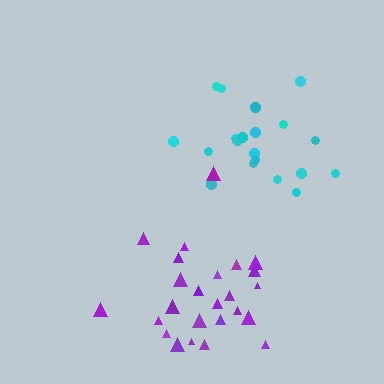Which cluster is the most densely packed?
Cyan.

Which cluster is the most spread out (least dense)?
Purple.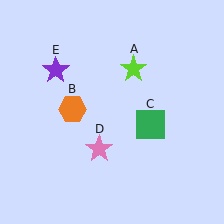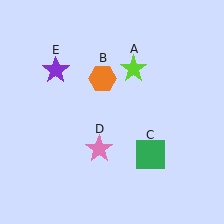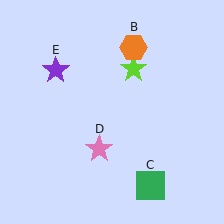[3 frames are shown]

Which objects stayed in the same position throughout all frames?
Lime star (object A) and pink star (object D) and purple star (object E) remained stationary.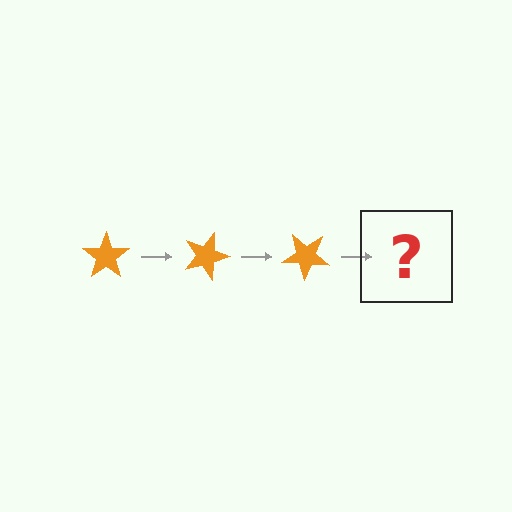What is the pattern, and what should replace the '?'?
The pattern is that the star rotates 20 degrees each step. The '?' should be an orange star rotated 60 degrees.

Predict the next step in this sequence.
The next step is an orange star rotated 60 degrees.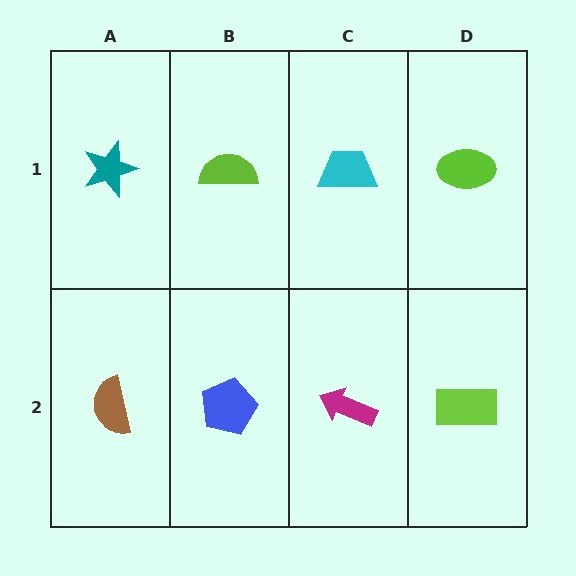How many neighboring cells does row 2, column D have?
2.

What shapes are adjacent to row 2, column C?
A cyan trapezoid (row 1, column C), a blue pentagon (row 2, column B), a lime rectangle (row 2, column D).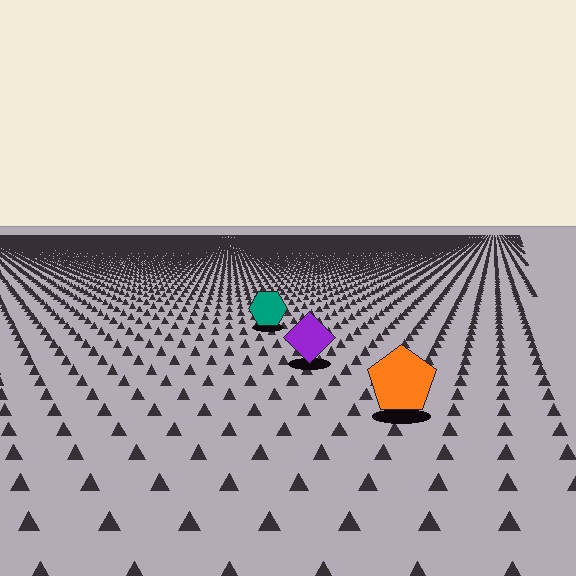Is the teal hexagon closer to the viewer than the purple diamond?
No. The purple diamond is closer — you can tell from the texture gradient: the ground texture is coarser near it.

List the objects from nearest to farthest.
From nearest to farthest: the orange pentagon, the purple diamond, the teal hexagon.